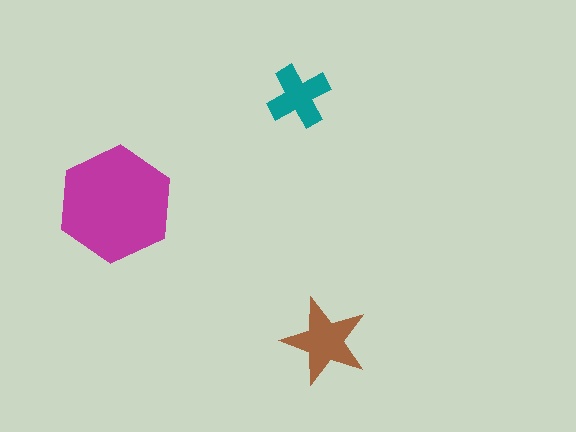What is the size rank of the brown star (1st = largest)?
2nd.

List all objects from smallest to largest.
The teal cross, the brown star, the magenta hexagon.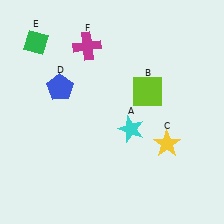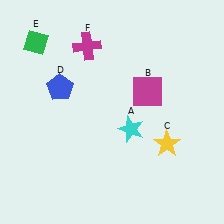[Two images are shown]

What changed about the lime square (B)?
In Image 1, B is lime. In Image 2, it changed to magenta.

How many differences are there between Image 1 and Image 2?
There is 1 difference between the two images.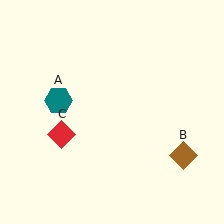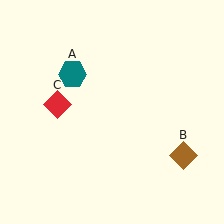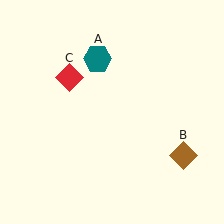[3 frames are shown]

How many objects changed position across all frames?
2 objects changed position: teal hexagon (object A), red diamond (object C).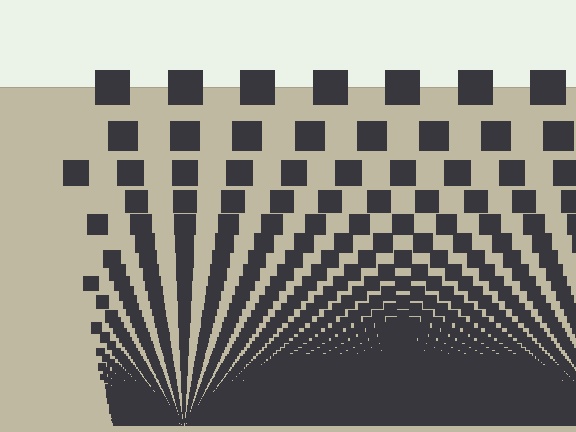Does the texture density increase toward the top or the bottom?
Density increases toward the bottom.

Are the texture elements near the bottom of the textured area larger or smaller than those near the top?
Smaller. The gradient is inverted — elements near the bottom are smaller and denser.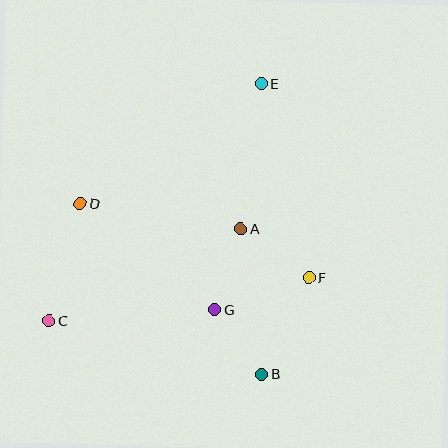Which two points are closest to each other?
Points B and G are closest to each other.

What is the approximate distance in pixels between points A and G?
The distance between A and G is approximately 85 pixels.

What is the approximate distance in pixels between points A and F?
The distance between A and F is approximately 84 pixels.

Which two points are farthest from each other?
Points C and E are farthest from each other.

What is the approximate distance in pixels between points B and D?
The distance between B and D is approximately 249 pixels.